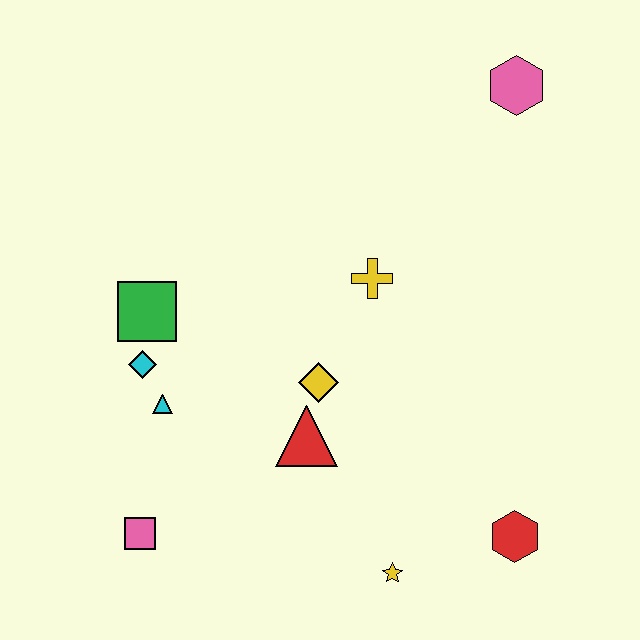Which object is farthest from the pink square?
The pink hexagon is farthest from the pink square.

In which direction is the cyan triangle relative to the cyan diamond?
The cyan triangle is below the cyan diamond.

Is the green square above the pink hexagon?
No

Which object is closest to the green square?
The cyan diamond is closest to the green square.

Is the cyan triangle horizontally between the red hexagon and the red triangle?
No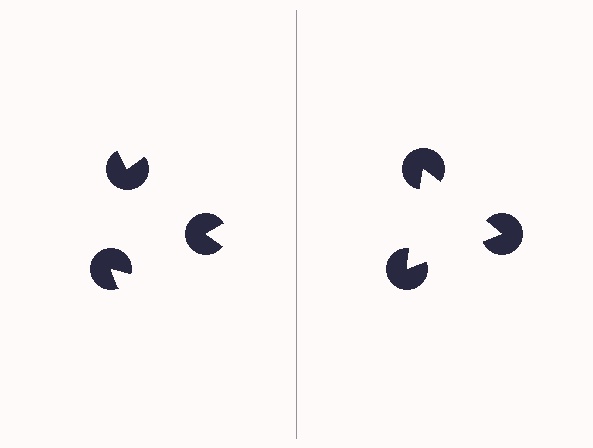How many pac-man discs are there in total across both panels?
6 — 3 on each side.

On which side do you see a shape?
An illusory triangle appears on the right side. On the left side the wedge cuts are rotated, so no coherent shape forms.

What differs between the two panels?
The pac-man discs are positioned identically on both sides; only the wedge orientations differ. On the right they align to a triangle; on the left they are misaligned.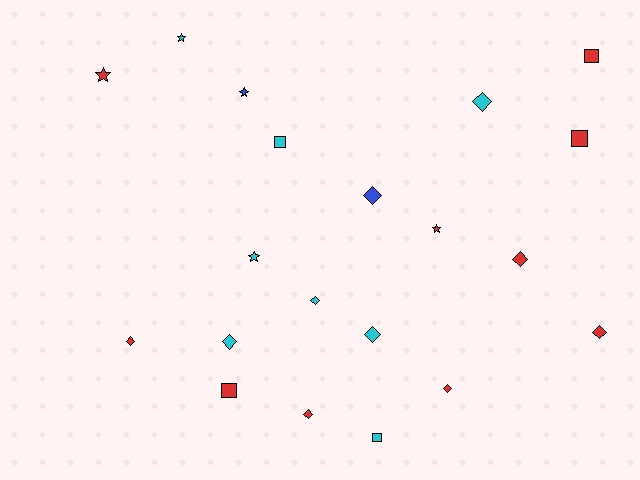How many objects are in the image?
There are 20 objects.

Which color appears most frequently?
Red, with 10 objects.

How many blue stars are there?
There is 1 blue star.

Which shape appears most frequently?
Diamond, with 10 objects.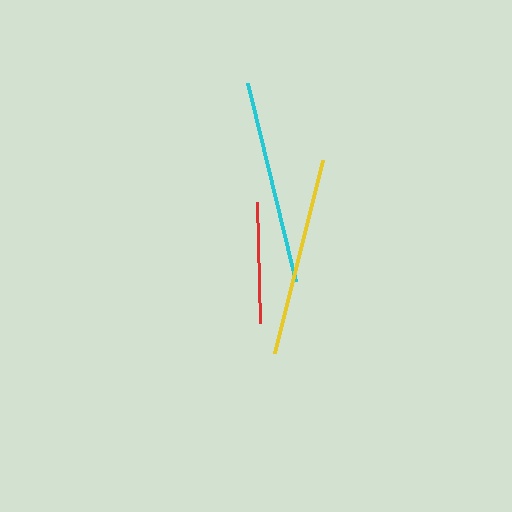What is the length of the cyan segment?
The cyan segment is approximately 204 pixels long.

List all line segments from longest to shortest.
From longest to shortest: cyan, yellow, red.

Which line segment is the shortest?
The red line is the shortest at approximately 121 pixels.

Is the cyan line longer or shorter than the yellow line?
The cyan line is longer than the yellow line.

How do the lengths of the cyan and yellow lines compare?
The cyan and yellow lines are approximately the same length.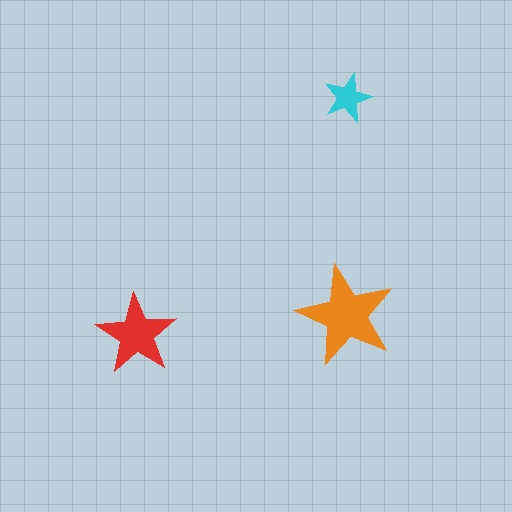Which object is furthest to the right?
The cyan star is rightmost.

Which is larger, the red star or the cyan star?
The red one.